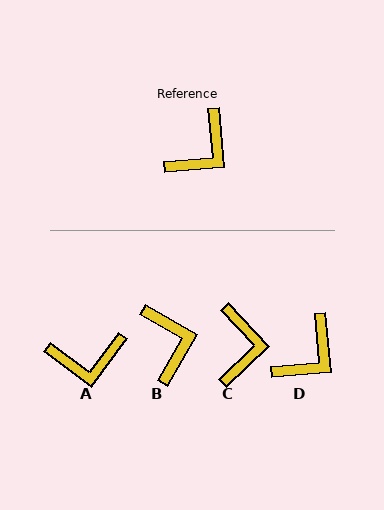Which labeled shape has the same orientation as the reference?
D.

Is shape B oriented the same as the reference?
No, it is off by about 55 degrees.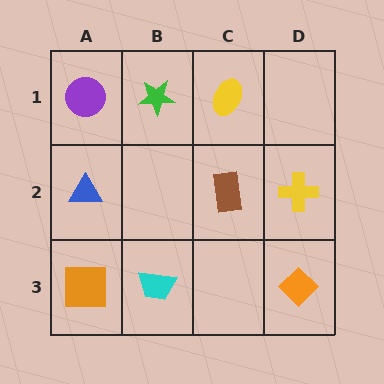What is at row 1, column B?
A green star.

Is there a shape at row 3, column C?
No, that cell is empty.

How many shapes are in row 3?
3 shapes.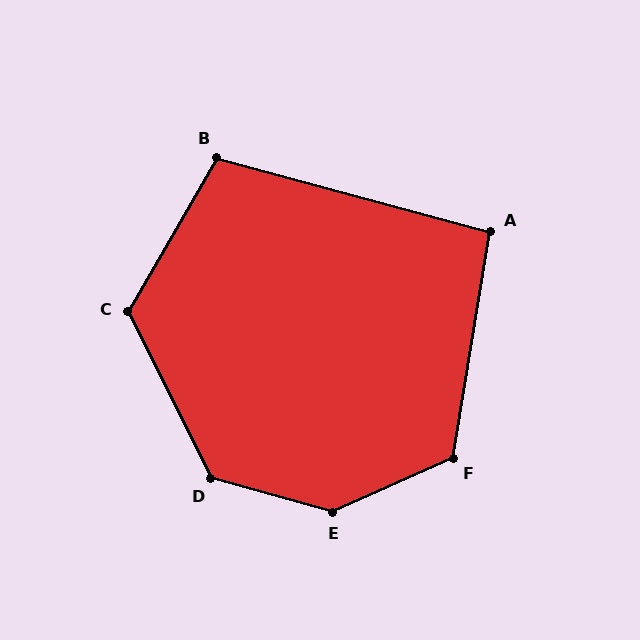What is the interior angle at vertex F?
Approximately 123 degrees (obtuse).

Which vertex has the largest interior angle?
E, at approximately 141 degrees.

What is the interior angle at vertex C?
Approximately 124 degrees (obtuse).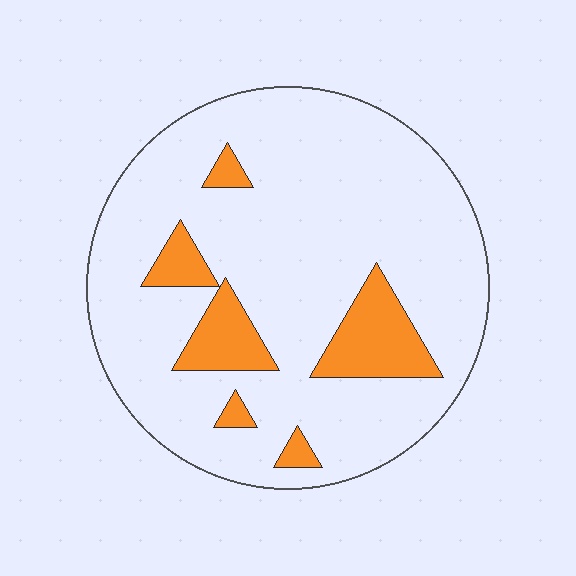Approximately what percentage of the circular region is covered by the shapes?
Approximately 15%.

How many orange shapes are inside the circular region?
6.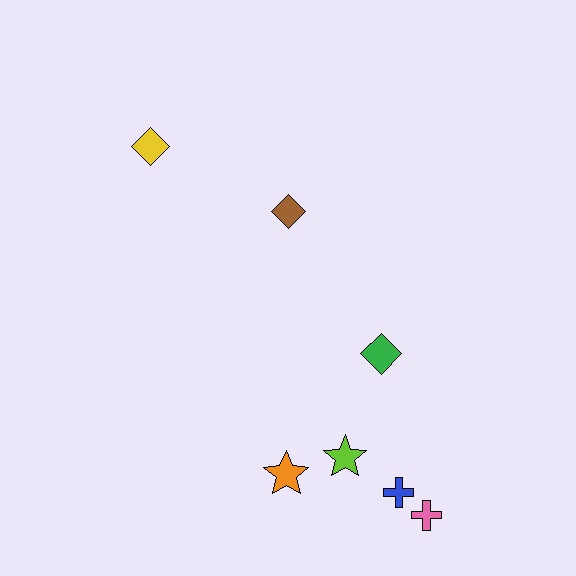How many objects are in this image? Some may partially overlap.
There are 7 objects.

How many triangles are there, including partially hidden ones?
There are no triangles.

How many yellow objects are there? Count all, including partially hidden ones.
There is 1 yellow object.